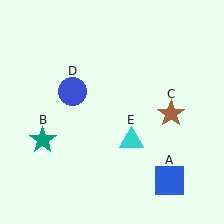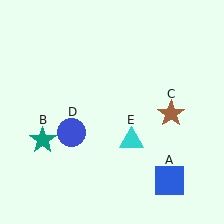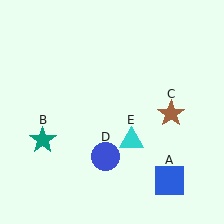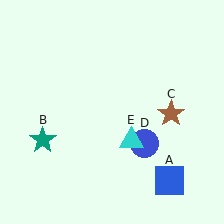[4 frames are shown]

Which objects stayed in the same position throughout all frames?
Blue square (object A) and teal star (object B) and brown star (object C) and cyan triangle (object E) remained stationary.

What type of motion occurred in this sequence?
The blue circle (object D) rotated counterclockwise around the center of the scene.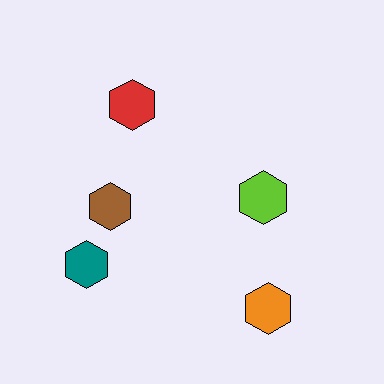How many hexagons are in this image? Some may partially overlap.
There are 5 hexagons.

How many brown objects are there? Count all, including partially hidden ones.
There is 1 brown object.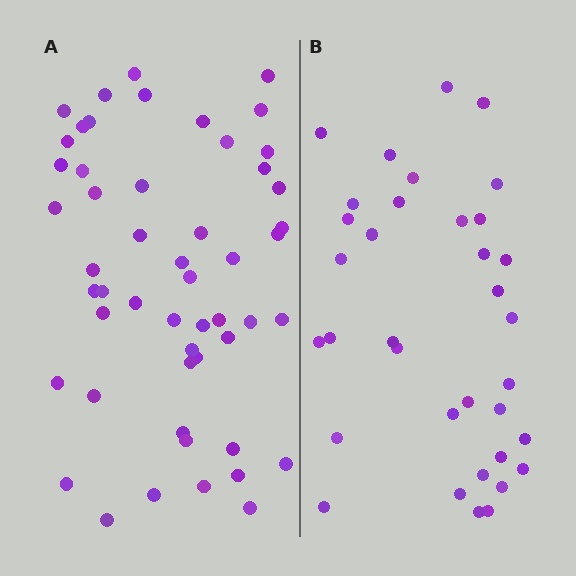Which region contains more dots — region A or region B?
Region A (the left region) has more dots.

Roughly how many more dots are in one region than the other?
Region A has approximately 15 more dots than region B.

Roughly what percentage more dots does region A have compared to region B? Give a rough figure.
About 50% more.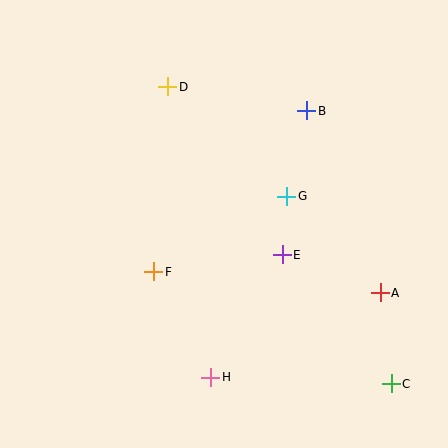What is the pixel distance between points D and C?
The distance between D and C is 371 pixels.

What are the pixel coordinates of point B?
Point B is at (307, 111).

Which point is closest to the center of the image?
Point E at (282, 255) is closest to the center.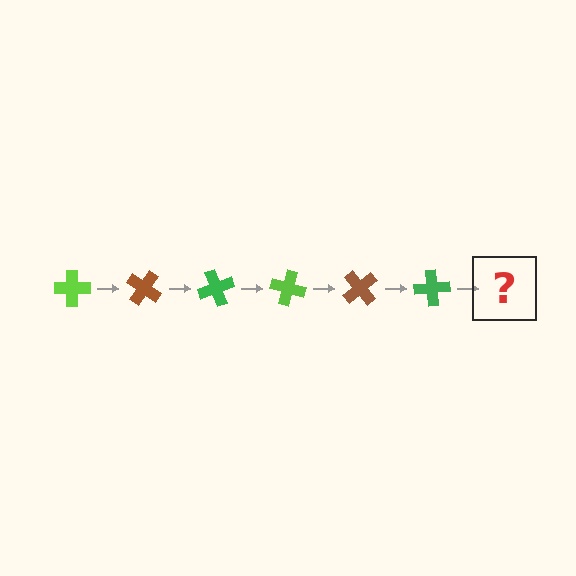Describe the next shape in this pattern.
It should be a lime cross, rotated 210 degrees from the start.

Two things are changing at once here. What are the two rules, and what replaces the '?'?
The two rules are that it rotates 35 degrees each step and the color cycles through lime, brown, and green. The '?' should be a lime cross, rotated 210 degrees from the start.